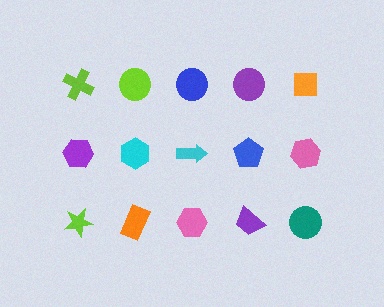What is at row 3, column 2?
An orange rectangle.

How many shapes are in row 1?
5 shapes.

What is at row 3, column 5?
A teal circle.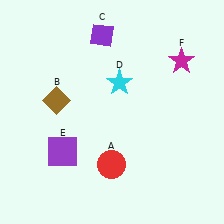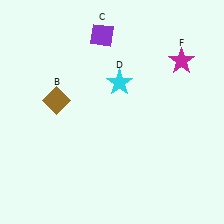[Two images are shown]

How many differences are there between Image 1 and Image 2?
There are 2 differences between the two images.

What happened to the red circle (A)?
The red circle (A) was removed in Image 2. It was in the bottom-left area of Image 1.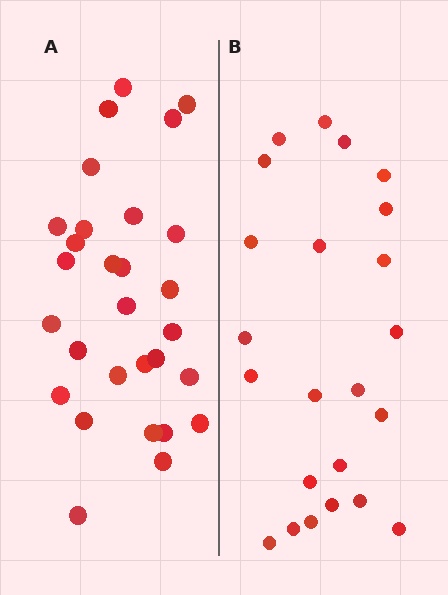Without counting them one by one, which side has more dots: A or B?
Region A (the left region) has more dots.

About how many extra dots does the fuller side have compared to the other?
Region A has about 6 more dots than region B.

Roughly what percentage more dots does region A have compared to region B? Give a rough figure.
About 25% more.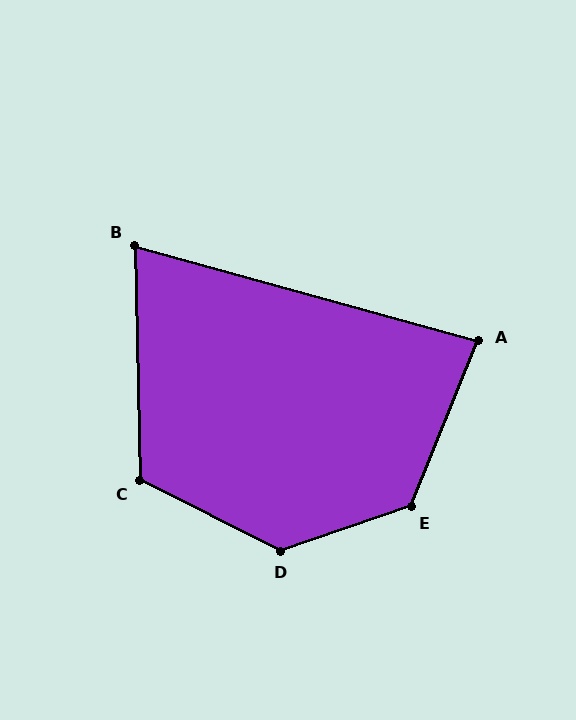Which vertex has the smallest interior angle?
B, at approximately 73 degrees.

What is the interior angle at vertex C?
Approximately 118 degrees (obtuse).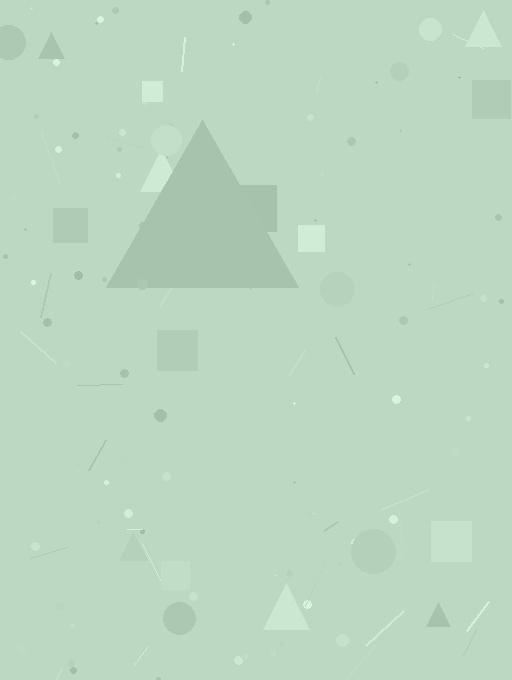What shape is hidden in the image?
A triangle is hidden in the image.